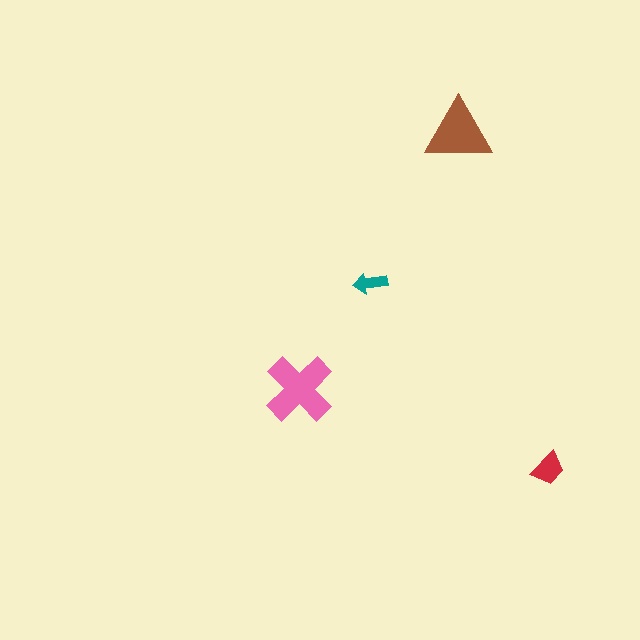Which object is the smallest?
The teal arrow.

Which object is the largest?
The pink cross.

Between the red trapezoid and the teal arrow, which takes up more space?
The red trapezoid.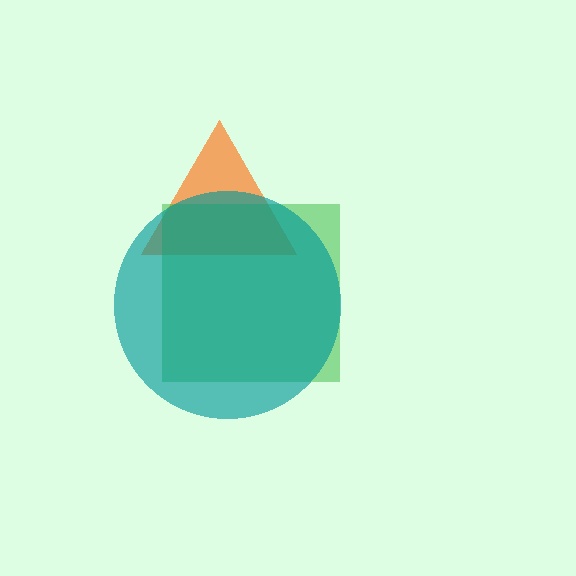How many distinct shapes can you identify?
There are 3 distinct shapes: an orange triangle, a green square, a teal circle.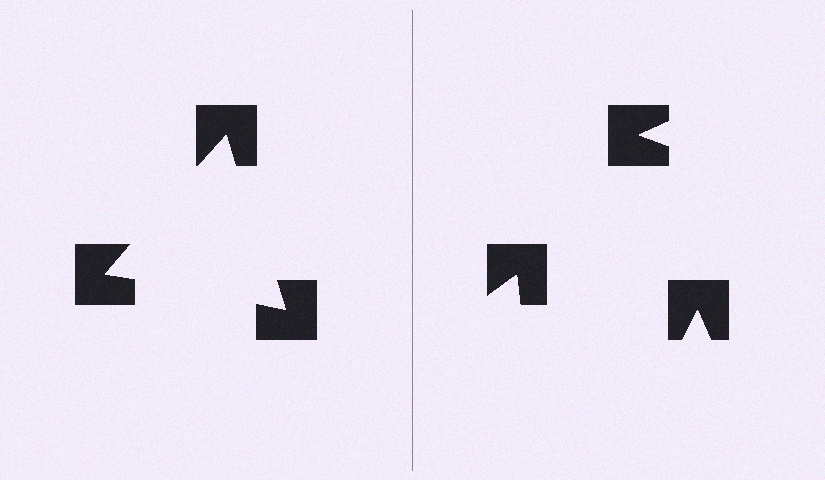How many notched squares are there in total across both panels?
6 — 3 on each side.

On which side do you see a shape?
An illusory triangle appears on the left side. On the right side the wedge cuts are rotated, so no coherent shape forms.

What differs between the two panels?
The notched squares are positioned identically on both sides; only the wedge orientations differ. On the left they align to a triangle; on the right they are misaligned.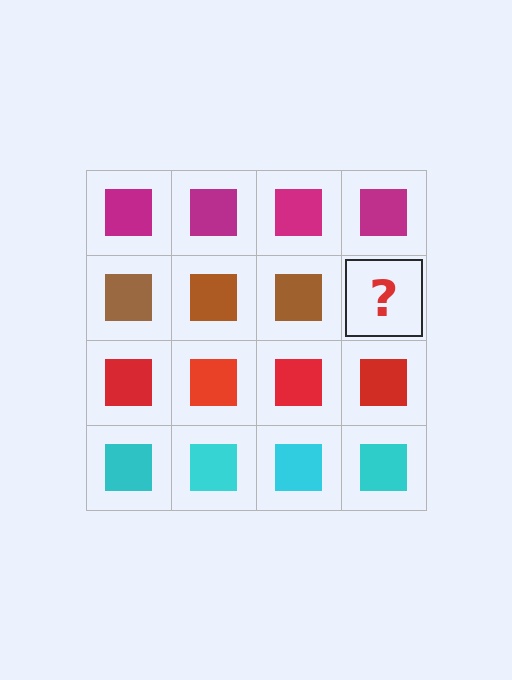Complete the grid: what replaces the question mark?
The question mark should be replaced with a brown square.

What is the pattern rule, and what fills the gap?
The rule is that each row has a consistent color. The gap should be filled with a brown square.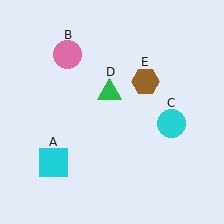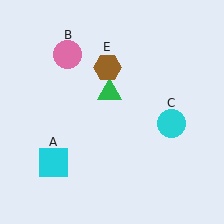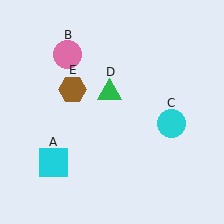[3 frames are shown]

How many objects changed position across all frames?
1 object changed position: brown hexagon (object E).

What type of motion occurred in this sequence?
The brown hexagon (object E) rotated counterclockwise around the center of the scene.